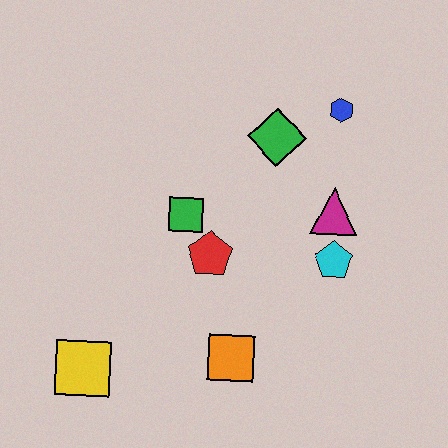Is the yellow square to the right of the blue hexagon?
No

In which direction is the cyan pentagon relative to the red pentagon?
The cyan pentagon is to the right of the red pentagon.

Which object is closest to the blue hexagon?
The green diamond is closest to the blue hexagon.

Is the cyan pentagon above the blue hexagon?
No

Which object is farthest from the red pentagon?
The blue hexagon is farthest from the red pentagon.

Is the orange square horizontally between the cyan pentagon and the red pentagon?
Yes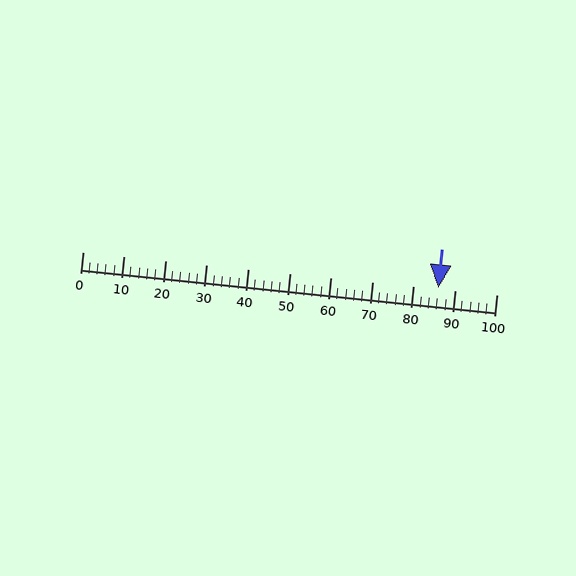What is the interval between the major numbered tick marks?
The major tick marks are spaced 10 units apart.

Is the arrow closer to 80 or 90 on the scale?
The arrow is closer to 90.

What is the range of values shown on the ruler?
The ruler shows values from 0 to 100.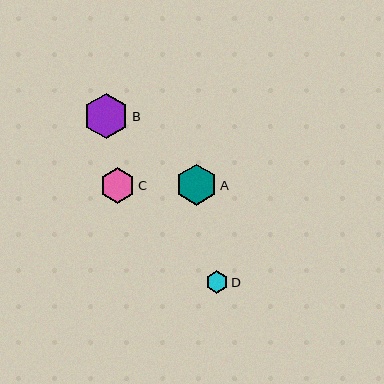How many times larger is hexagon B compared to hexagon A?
Hexagon B is approximately 1.1 times the size of hexagon A.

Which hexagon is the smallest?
Hexagon D is the smallest with a size of approximately 22 pixels.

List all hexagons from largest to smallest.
From largest to smallest: B, A, C, D.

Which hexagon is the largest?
Hexagon B is the largest with a size of approximately 45 pixels.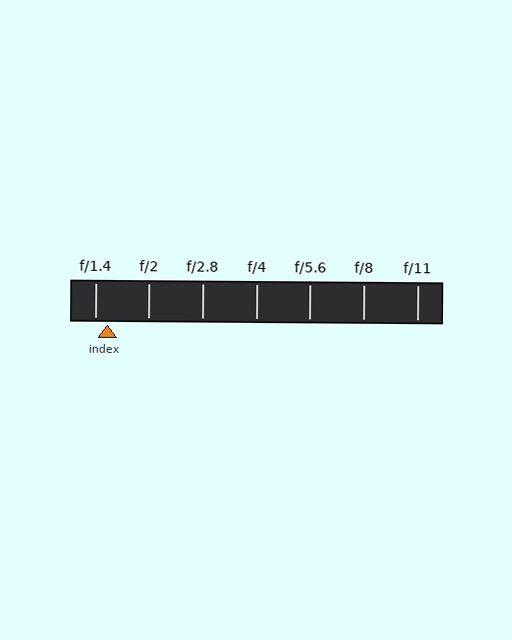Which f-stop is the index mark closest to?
The index mark is closest to f/1.4.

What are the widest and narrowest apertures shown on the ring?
The widest aperture shown is f/1.4 and the narrowest is f/11.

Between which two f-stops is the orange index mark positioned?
The index mark is between f/1.4 and f/2.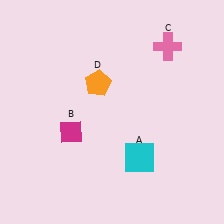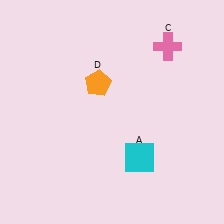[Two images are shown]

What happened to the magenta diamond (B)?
The magenta diamond (B) was removed in Image 2. It was in the bottom-left area of Image 1.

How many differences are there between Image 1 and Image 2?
There is 1 difference between the two images.